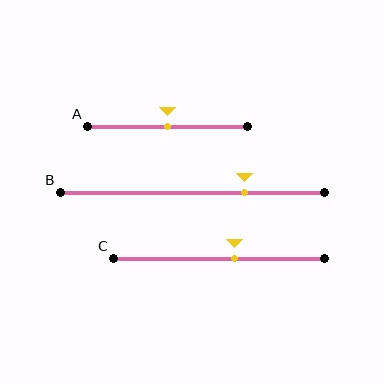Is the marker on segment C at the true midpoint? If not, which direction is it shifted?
No, the marker on segment C is shifted to the right by about 8% of the segment length.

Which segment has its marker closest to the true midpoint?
Segment A has its marker closest to the true midpoint.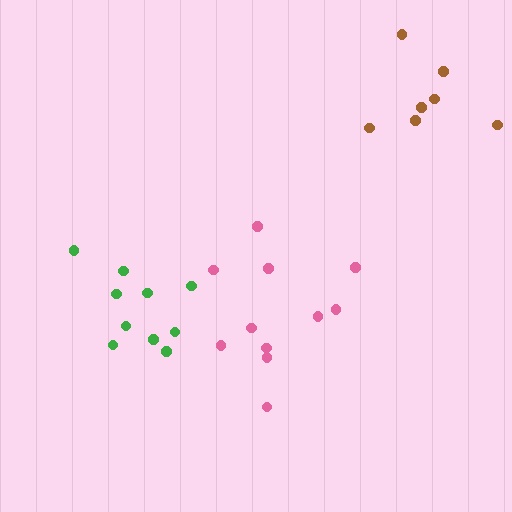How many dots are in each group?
Group 1: 11 dots, Group 2: 7 dots, Group 3: 10 dots (28 total).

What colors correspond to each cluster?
The clusters are colored: pink, brown, green.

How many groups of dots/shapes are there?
There are 3 groups.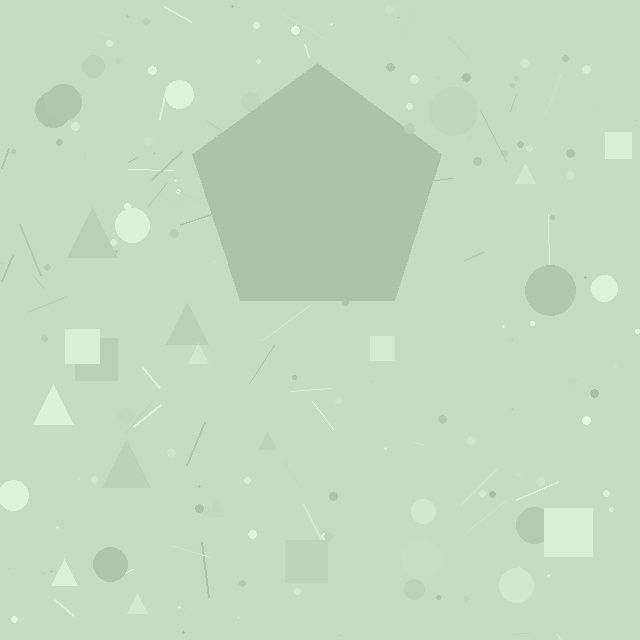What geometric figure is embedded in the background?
A pentagon is embedded in the background.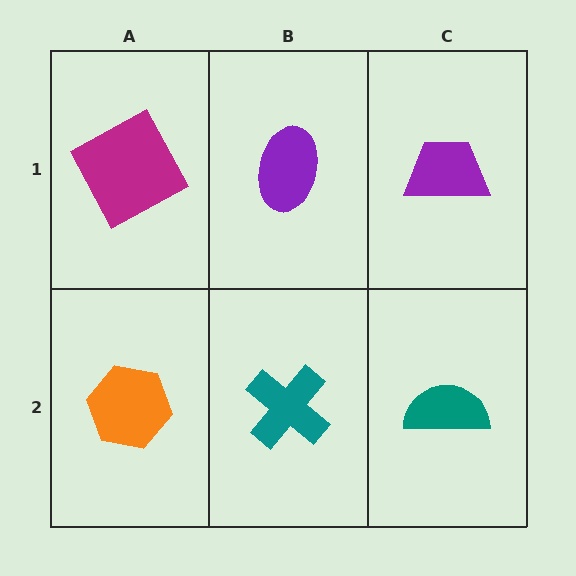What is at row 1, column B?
A purple ellipse.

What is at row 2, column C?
A teal semicircle.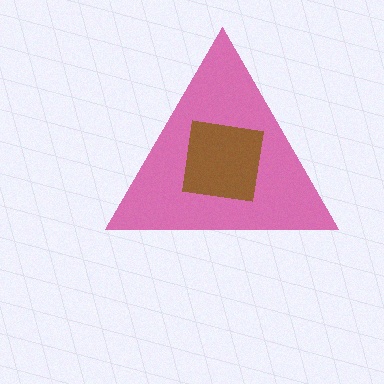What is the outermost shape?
The pink triangle.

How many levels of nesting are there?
2.